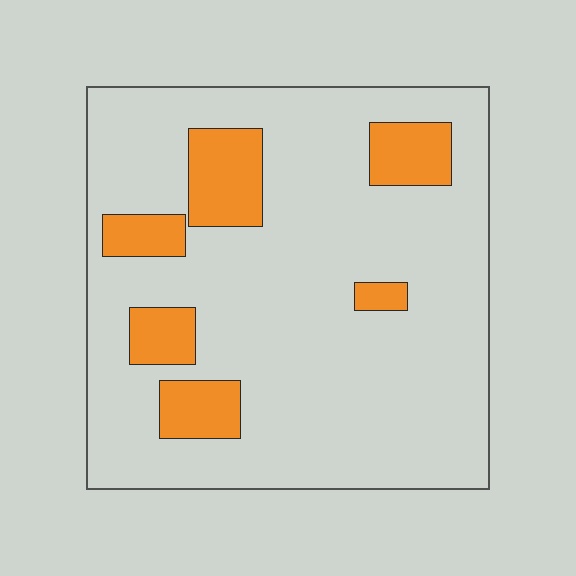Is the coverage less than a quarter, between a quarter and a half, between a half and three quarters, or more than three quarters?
Less than a quarter.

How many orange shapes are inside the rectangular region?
6.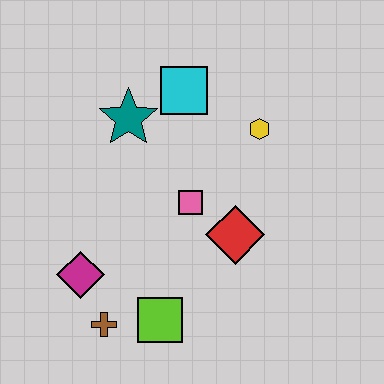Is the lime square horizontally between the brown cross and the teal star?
No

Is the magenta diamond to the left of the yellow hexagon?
Yes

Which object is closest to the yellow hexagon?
The cyan square is closest to the yellow hexagon.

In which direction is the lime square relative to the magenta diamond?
The lime square is to the right of the magenta diamond.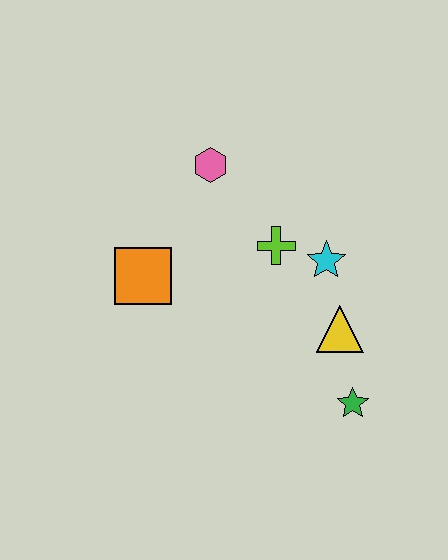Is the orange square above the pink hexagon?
No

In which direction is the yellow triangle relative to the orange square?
The yellow triangle is to the right of the orange square.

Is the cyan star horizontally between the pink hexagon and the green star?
Yes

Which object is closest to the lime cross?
The cyan star is closest to the lime cross.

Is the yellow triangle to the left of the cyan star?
No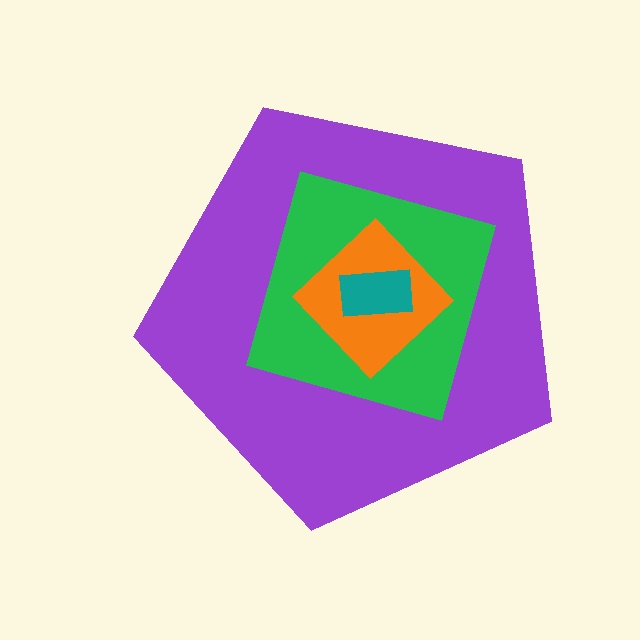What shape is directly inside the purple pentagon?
The green square.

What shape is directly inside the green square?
The orange diamond.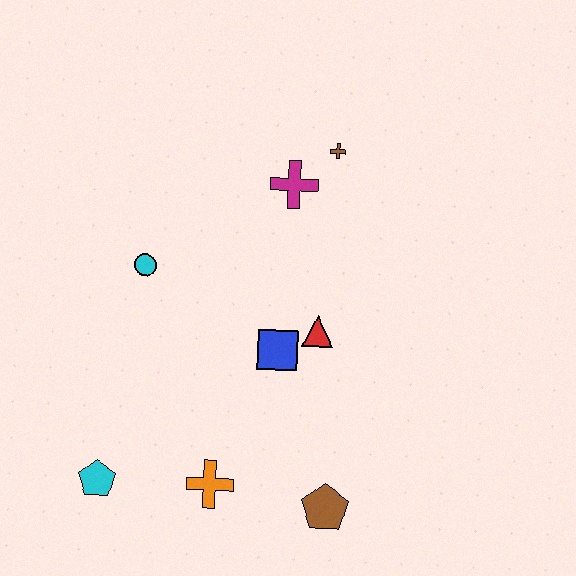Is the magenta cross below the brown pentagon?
No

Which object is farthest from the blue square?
The cyan pentagon is farthest from the blue square.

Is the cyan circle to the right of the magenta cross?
No